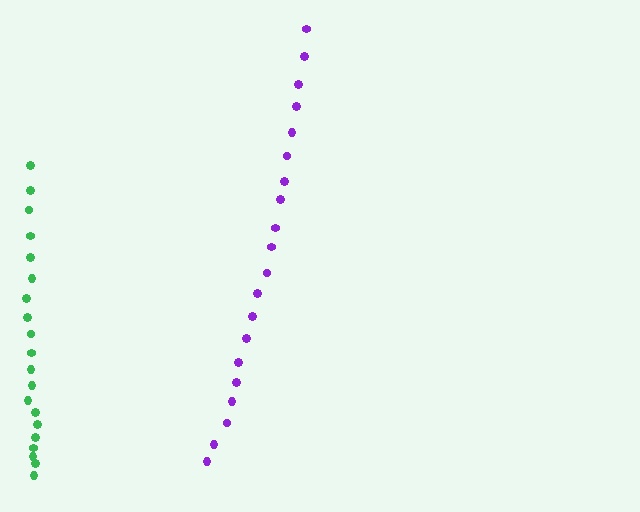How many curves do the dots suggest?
There are 2 distinct paths.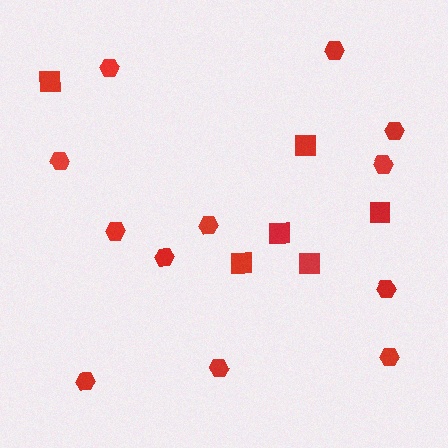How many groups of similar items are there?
There are 2 groups: one group of hexagons (12) and one group of squares (6).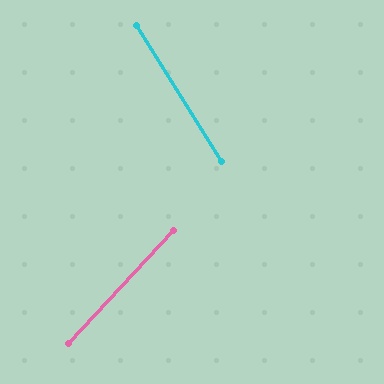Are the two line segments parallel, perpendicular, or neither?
Neither parallel nor perpendicular — they differ by about 75°.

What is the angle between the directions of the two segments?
Approximately 75 degrees.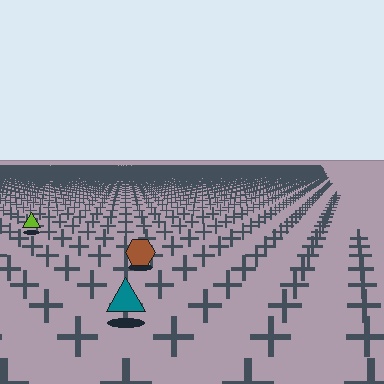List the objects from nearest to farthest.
From nearest to farthest: the teal triangle, the brown hexagon, the lime triangle.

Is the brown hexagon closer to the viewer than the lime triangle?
Yes. The brown hexagon is closer — you can tell from the texture gradient: the ground texture is coarser near it.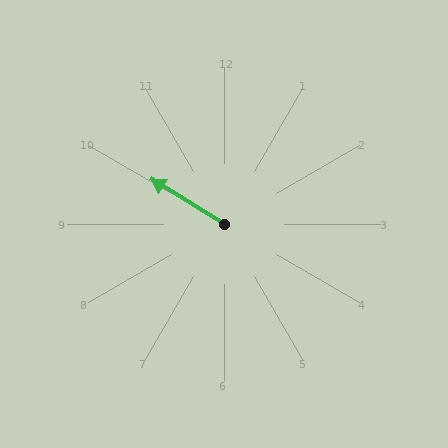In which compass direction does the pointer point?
Northwest.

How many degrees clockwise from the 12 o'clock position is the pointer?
Approximately 302 degrees.